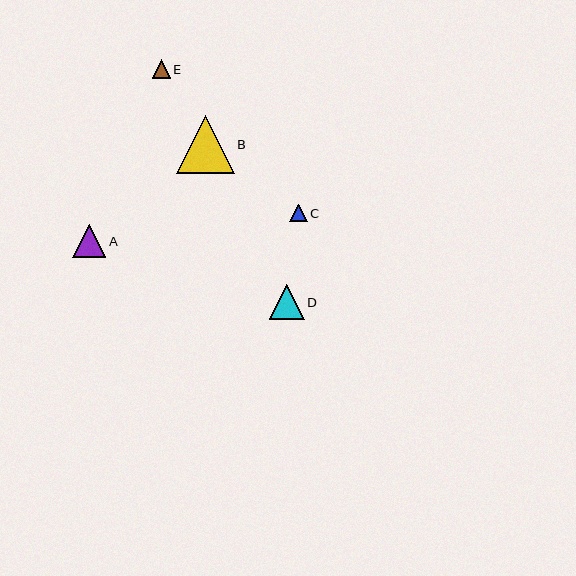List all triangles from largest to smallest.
From largest to smallest: B, D, A, E, C.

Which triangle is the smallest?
Triangle C is the smallest with a size of approximately 17 pixels.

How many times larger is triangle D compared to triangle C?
Triangle D is approximately 2.0 times the size of triangle C.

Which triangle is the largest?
Triangle B is the largest with a size of approximately 58 pixels.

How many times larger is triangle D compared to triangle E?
Triangle D is approximately 1.9 times the size of triangle E.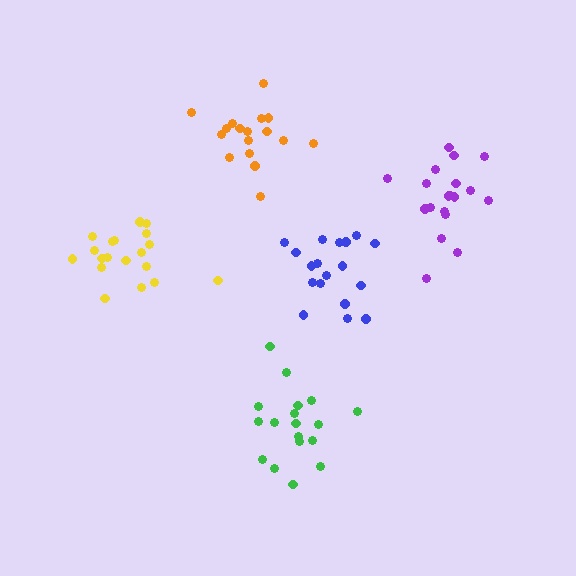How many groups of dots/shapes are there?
There are 5 groups.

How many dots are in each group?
Group 1: 18 dots, Group 2: 19 dots, Group 3: 18 dots, Group 4: 17 dots, Group 5: 19 dots (91 total).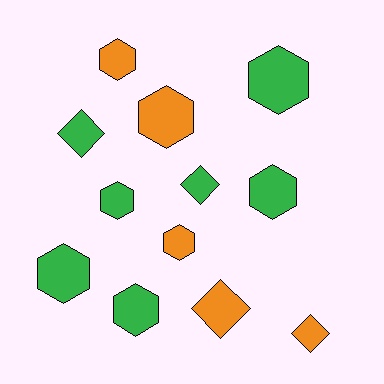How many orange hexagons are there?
There are 3 orange hexagons.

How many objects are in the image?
There are 12 objects.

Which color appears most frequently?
Green, with 7 objects.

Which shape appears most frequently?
Hexagon, with 8 objects.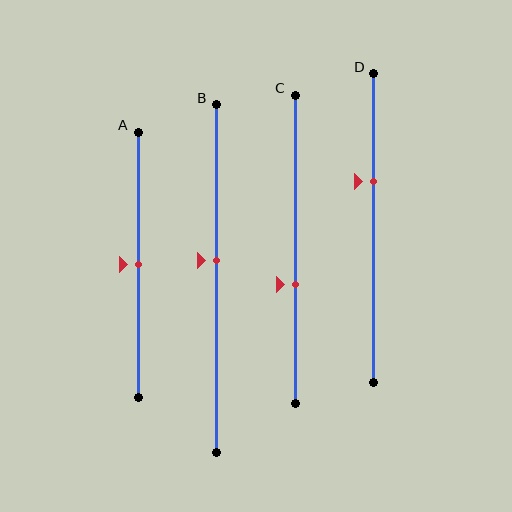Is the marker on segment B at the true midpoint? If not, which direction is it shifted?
No, the marker on segment B is shifted upward by about 5% of the segment length.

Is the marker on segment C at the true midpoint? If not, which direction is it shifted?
No, the marker on segment C is shifted downward by about 11% of the segment length.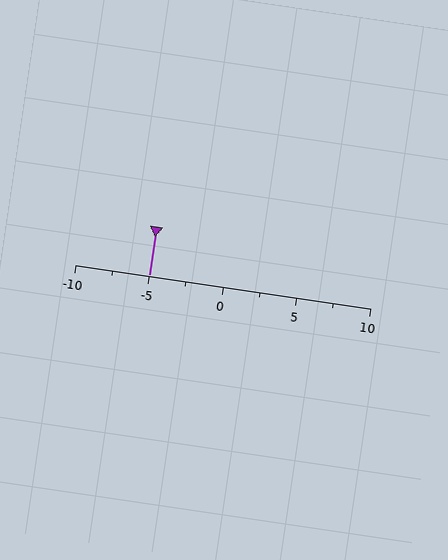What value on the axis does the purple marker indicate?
The marker indicates approximately -5.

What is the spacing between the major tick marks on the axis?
The major ticks are spaced 5 apart.